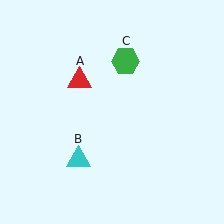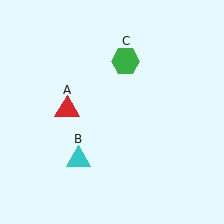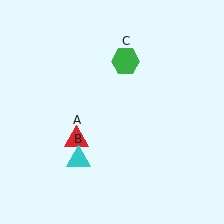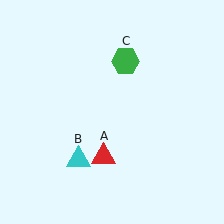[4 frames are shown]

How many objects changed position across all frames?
1 object changed position: red triangle (object A).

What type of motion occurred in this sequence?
The red triangle (object A) rotated counterclockwise around the center of the scene.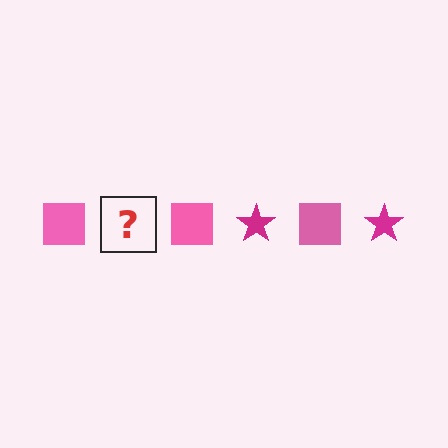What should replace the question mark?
The question mark should be replaced with a magenta star.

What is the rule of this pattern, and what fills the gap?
The rule is that the pattern alternates between pink square and magenta star. The gap should be filled with a magenta star.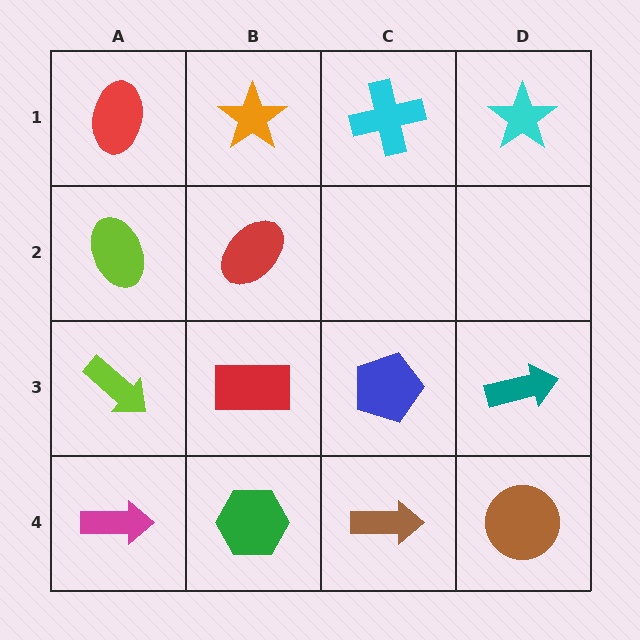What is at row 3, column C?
A blue pentagon.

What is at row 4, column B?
A green hexagon.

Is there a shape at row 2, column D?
No, that cell is empty.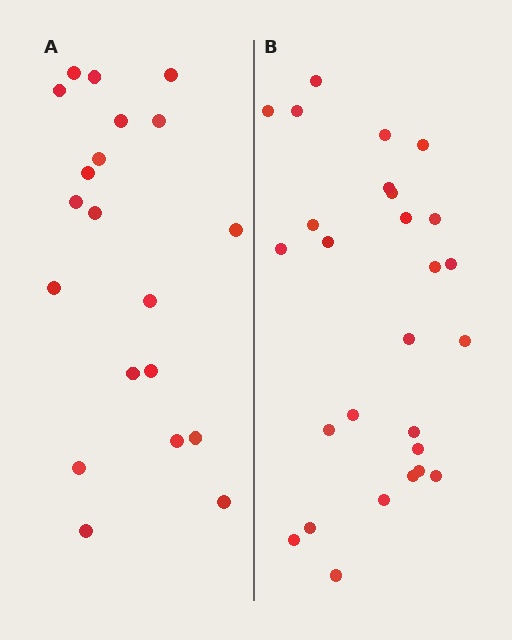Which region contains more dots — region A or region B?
Region B (the right region) has more dots.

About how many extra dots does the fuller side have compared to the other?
Region B has roughly 8 or so more dots than region A.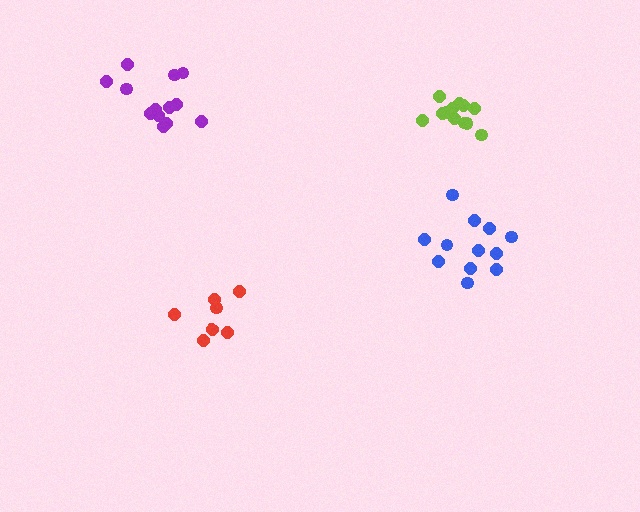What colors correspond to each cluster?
The clusters are colored: blue, purple, lime, red.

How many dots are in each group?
Group 1: 12 dots, Group 2: 13 dots, Group 3: 12 dots, Group 4: 7 dots (44 total).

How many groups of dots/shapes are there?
There are 4 groups.